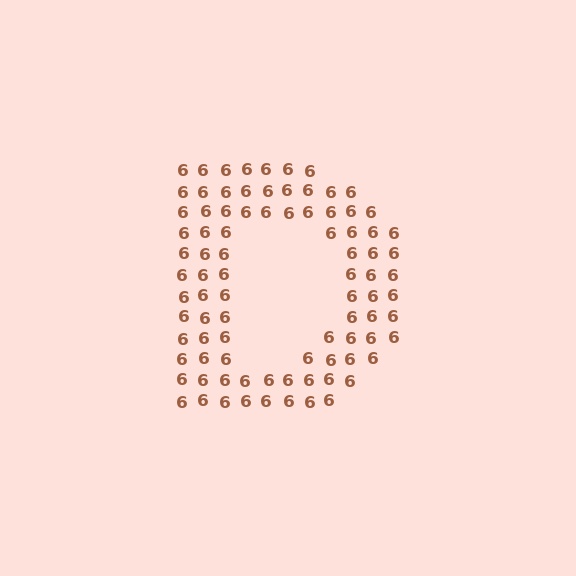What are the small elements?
The small elements are digit 6's.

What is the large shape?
The large shape is the letter D.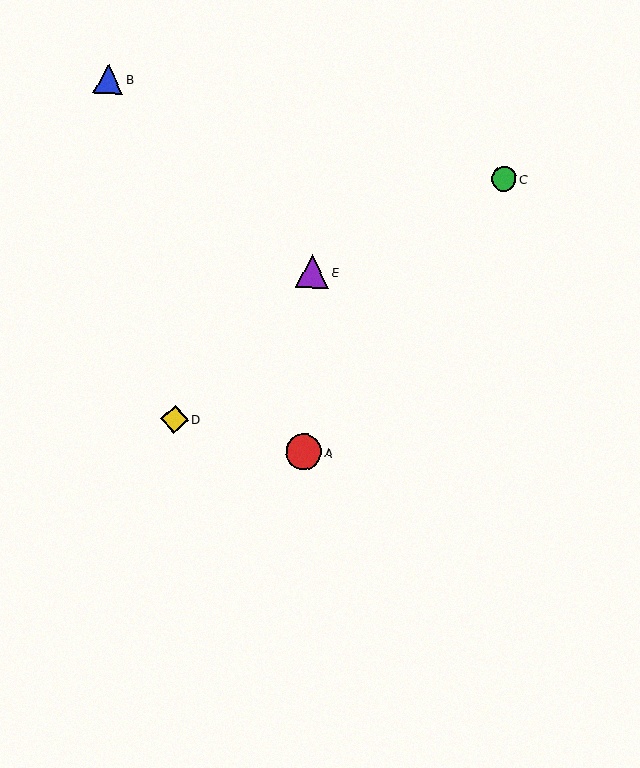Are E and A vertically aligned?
Yes, both are at x≈312.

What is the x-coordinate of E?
Object E is at x≈312.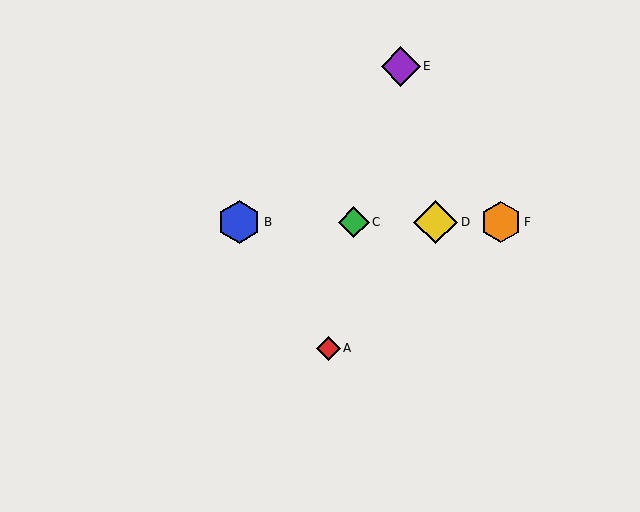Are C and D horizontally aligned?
Yes, both are at y≈222.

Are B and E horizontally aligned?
No, B is at y≈222 and E is at y≈67.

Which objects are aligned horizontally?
Objects B, C, D, F are aligned horizontally.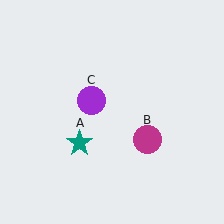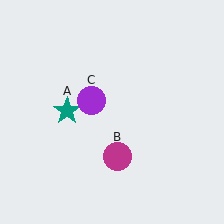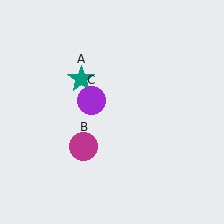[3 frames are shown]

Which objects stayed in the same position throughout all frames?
Purple circle (object C) remained stationary.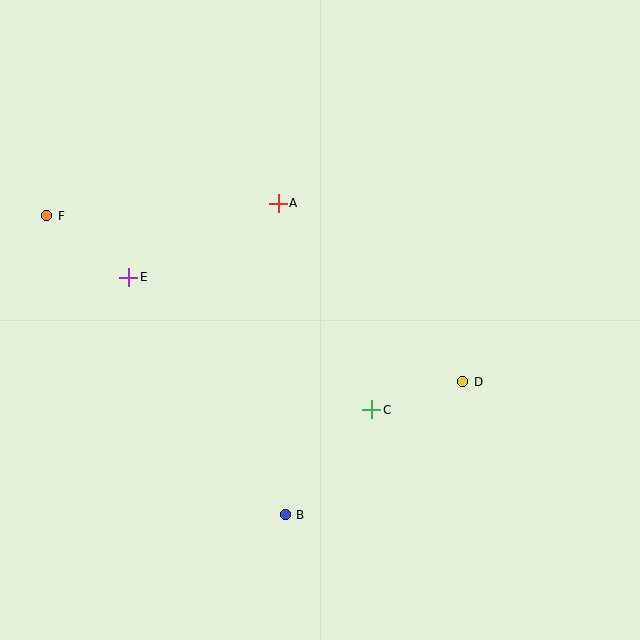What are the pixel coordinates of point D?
Point D is at (463, 382).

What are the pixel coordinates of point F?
Point F is at (47, 216).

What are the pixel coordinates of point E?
Point E is at (129, 277).